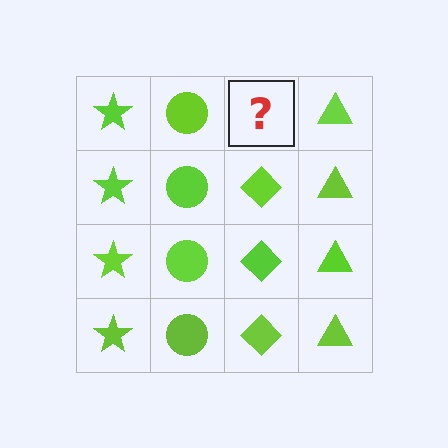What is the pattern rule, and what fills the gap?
The rule is that each column has a consistent shape. The gap should be filled with a lime diamond.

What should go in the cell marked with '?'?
The missing cell should contain a lime diamond.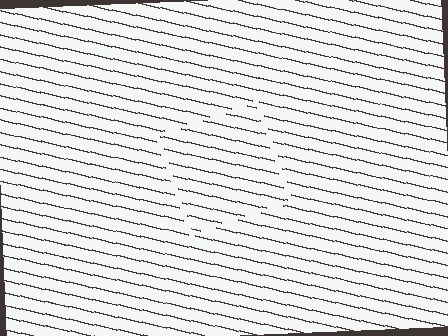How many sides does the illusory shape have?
4 sides — the line-ends trace a square.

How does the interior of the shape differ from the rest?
The interior of the shape contains the same grating, shifted by half a period — the contour is defined by the phase discontinuity where line-ends from the inner and outer gratings abut.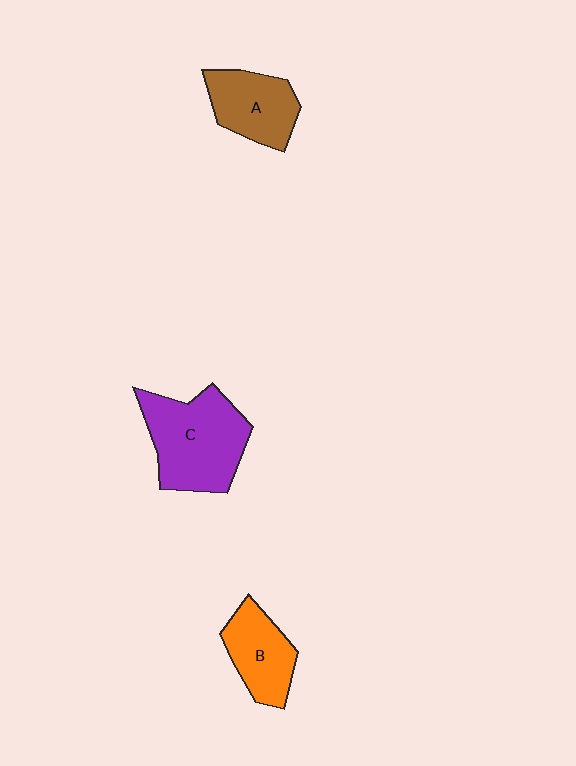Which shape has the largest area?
Shape C (purple).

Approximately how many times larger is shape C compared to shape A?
Approximately 1.6 times.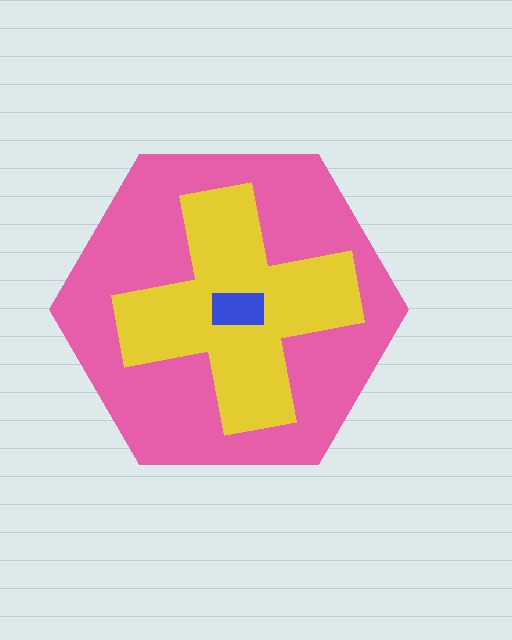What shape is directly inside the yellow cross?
The blue rectangle.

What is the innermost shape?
The blue rectangle.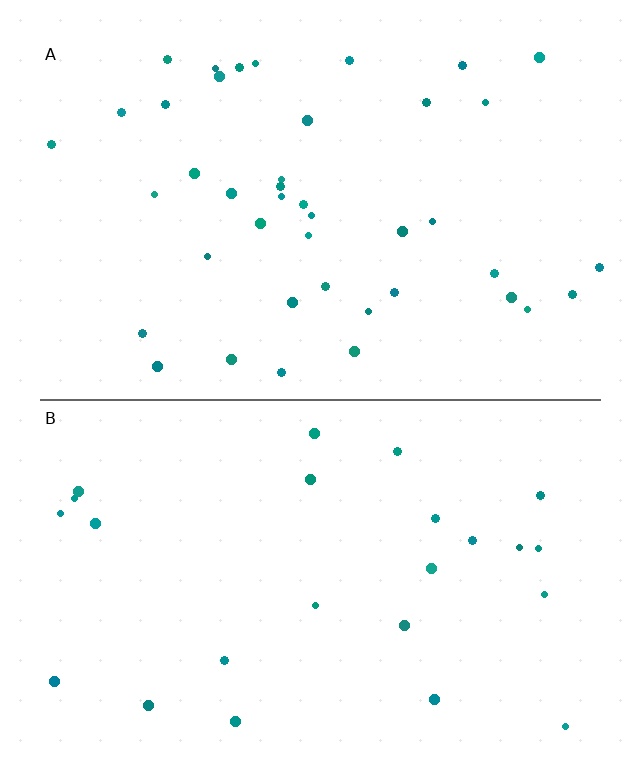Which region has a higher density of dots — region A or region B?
A (the top).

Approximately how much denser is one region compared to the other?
Approximately 1.7× — region A over region B.